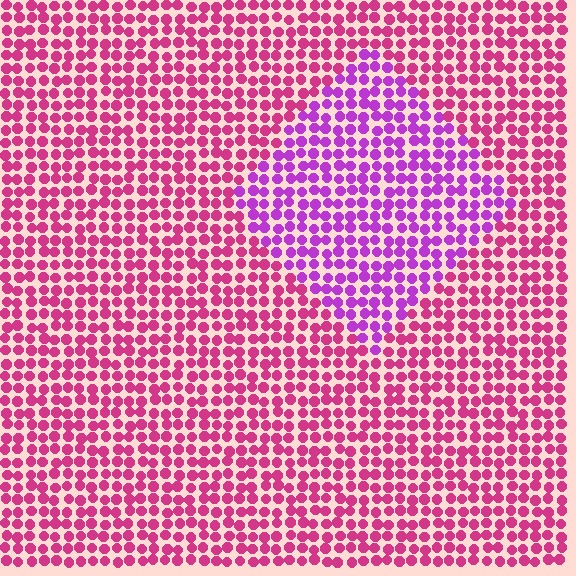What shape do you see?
I see a diamond.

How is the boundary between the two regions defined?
The boundary is defined purely by a slight shift in hue (about 37 degrees). Spacing, size, and orientation are identical on both sides.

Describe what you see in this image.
The image is filled with small magenta elements in a uniform arrangement. A diamond-shaped region is visible where the elements are tinted to a slightly different hue, forming a subtle color boundary.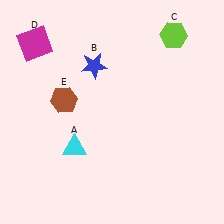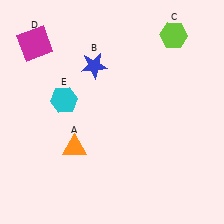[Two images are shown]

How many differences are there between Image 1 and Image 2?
There are 2 differences between the two images.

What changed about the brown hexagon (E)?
In Image 1, E is brown. In Image 2, it changed to cyan.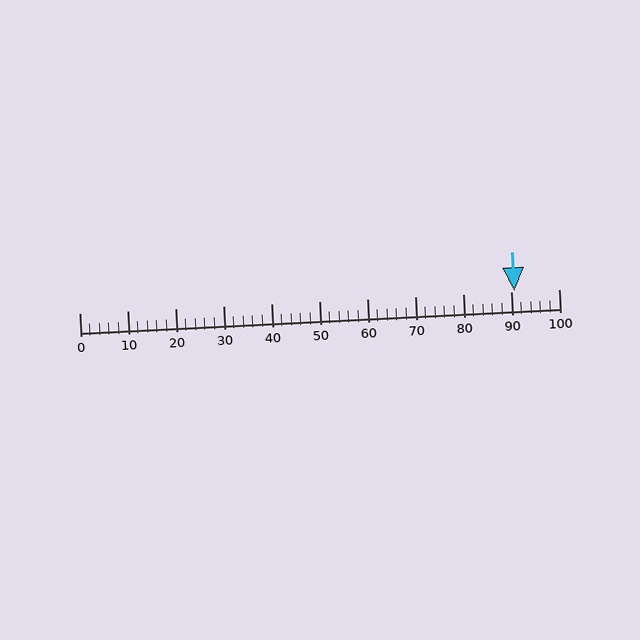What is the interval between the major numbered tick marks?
The major tick marks are spaced 10 units apart.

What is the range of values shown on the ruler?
The ruler shows values from 0 to 100.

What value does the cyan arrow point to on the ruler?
The cyan arrow points to approximately 91.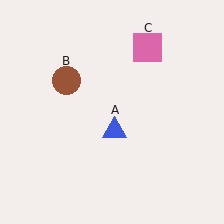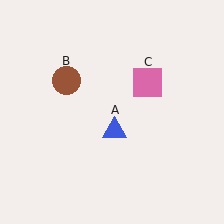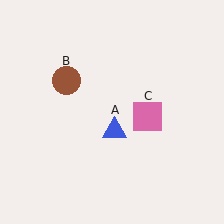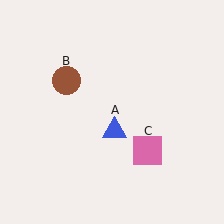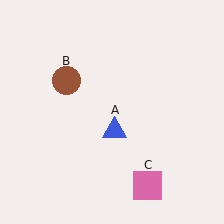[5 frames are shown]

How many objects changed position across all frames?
1 object changed position: pink square (object C).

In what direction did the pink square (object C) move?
The pink square (object C) moved down.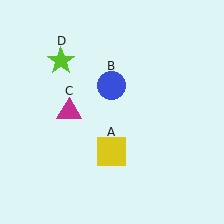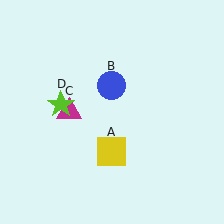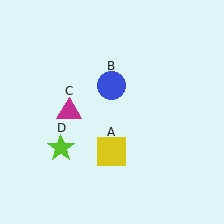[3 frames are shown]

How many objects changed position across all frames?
1 object changed position: lime star (object D).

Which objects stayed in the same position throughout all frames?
Yellow square (object A) and blue circle (object B) and magenta triangle (object C) remained stationary.